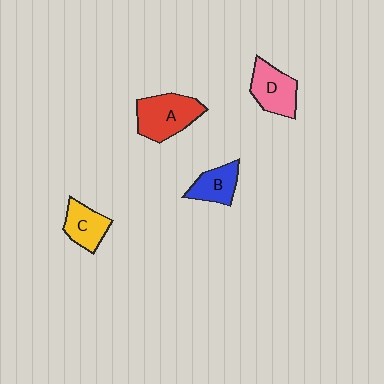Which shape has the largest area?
Shape A (red).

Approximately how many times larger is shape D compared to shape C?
Approximately 1.2 times.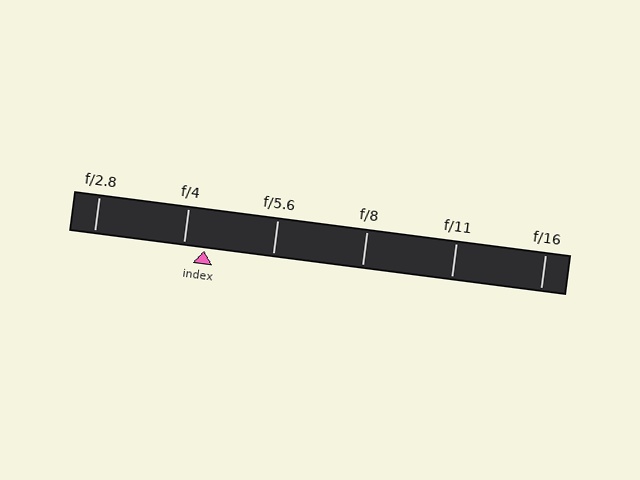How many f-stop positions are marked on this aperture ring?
There are 6 f-stop positions marked.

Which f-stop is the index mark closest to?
The index mark is closest to f/4.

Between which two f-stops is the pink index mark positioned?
The index mark is between f/4 and f/5.6.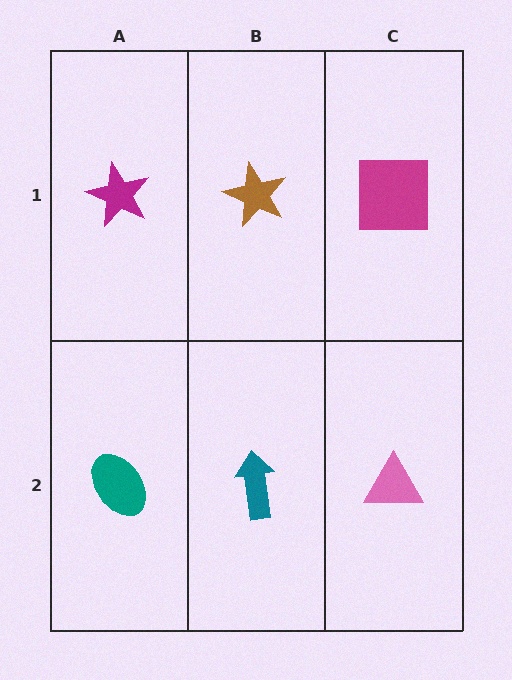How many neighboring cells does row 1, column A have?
2.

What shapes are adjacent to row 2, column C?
A magenta square (row 1, column C), a teal arrow (row 2, column B).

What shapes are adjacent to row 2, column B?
A brown star (row 1, column B), a teal ellipse (row 2, column A), a pink triangle (row 2, column C).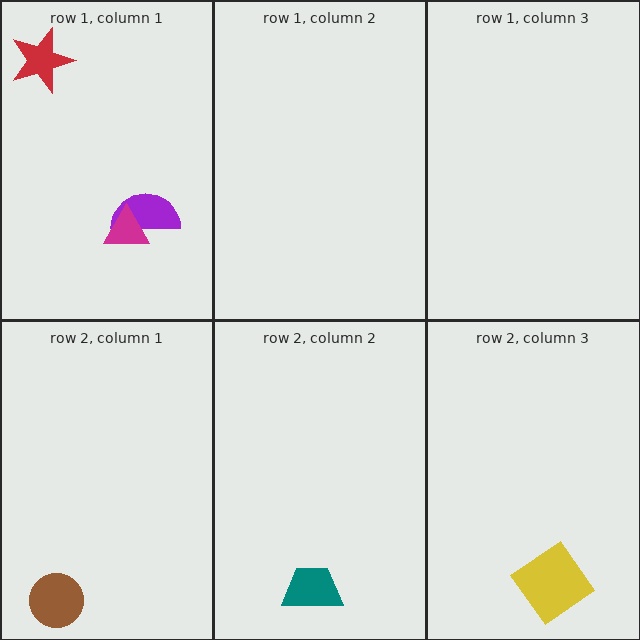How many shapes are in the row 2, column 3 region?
1.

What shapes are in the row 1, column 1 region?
The purple semicircle, the red star, the magenta triangle.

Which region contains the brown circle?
The row 2, column 1 region.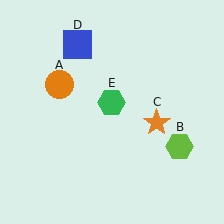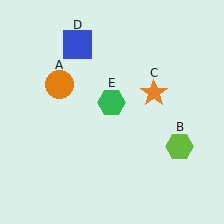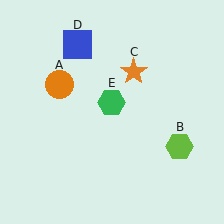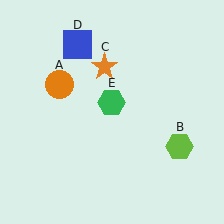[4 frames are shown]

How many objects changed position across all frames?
1 object changed position: orange star (object C).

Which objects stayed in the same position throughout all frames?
Orange circle (object A) and lime hexagon (object B) and blue square (object D) and green hexagon (object E) remained stationary.